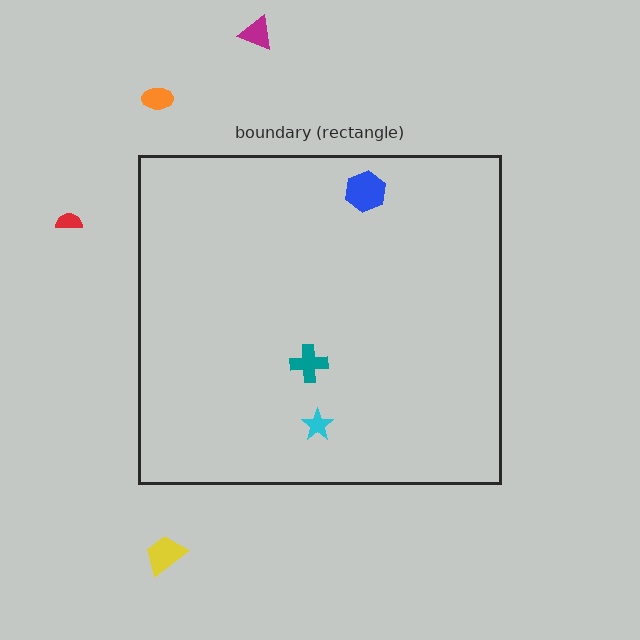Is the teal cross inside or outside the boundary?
Inside.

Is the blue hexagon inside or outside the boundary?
Inside.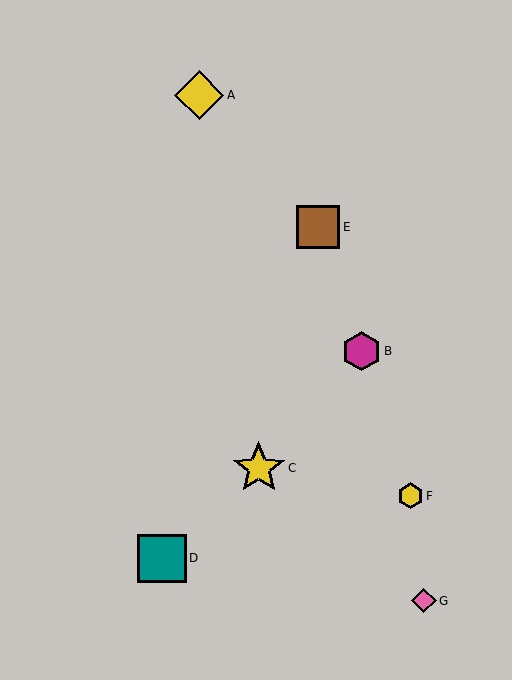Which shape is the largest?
The yellow star (labeled C) is the largest.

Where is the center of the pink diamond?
The center of the pink diamond is at (424, 601).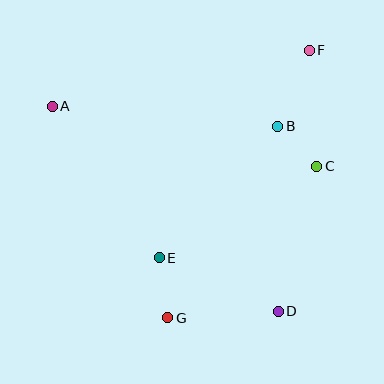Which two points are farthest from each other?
Points A and D are farthest from each other.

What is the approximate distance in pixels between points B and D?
The distance between B and D is approximately 185 pixels.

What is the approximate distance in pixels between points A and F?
The distance between A and F is approximately 263 pixels.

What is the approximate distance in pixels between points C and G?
The distance between C and G is approximately 212 pixels.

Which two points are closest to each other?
Points B and C are closest to each other.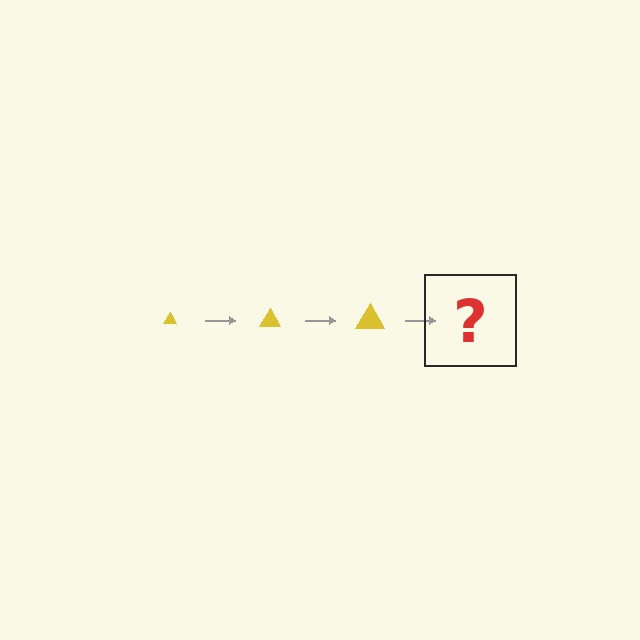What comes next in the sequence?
The next element should be a yellow triangle, larger than the previous one.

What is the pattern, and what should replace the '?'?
The pattern is that the triangle gets progressively larger each step. The '?' should be a yellow triangle, larger than the previous one.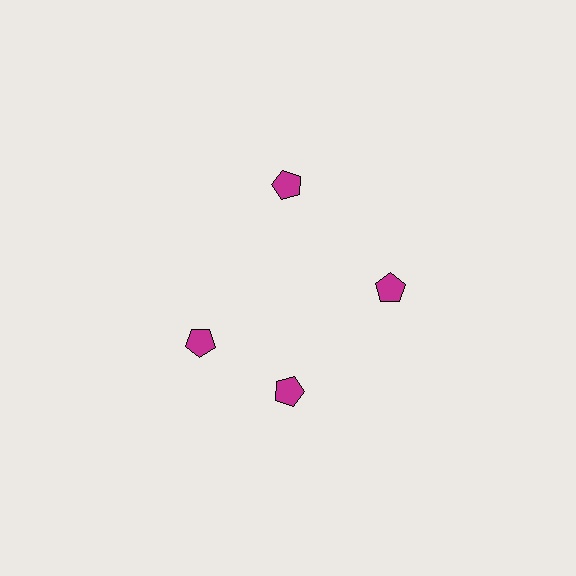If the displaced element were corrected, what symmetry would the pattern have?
It would have 4-fold rotational symmetry — the pattern would map onto itself every 90 degrees.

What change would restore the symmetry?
The symmetry would be restored by rotating it back into even spacing with its neighbors so that all 4 pentagons sit at equal angles and equal distance from the center.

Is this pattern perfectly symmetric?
No. The 4 magenta pentagons are arranged in a ring, but one element near the 9 o'clock position is rotated out of alignment along the ring, breaking the 4-fold rotational symmetry.